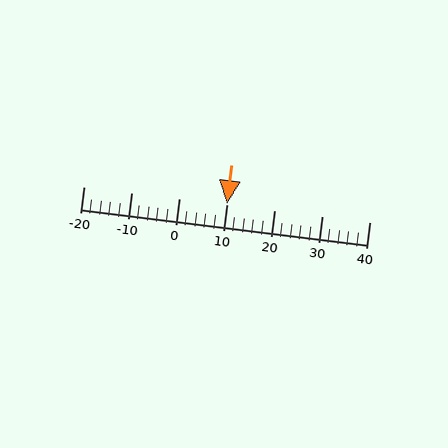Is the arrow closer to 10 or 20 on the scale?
The arrow is closer to 10.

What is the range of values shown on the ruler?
The ruler shows values from -20 to 40.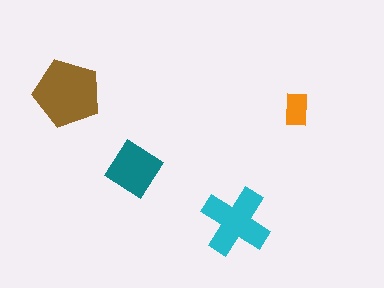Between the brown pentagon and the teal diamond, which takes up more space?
The brown pentagon.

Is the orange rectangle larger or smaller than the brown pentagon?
Smaller.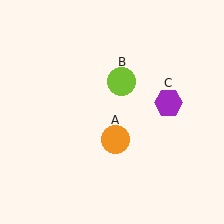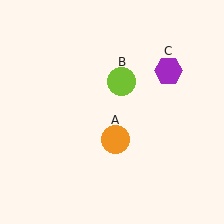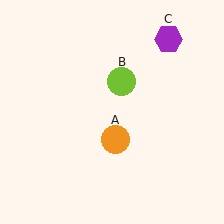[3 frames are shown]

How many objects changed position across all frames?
1 object changed position: purple hexagon (object C).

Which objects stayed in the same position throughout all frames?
Orange circle (object A) and lime circle (object B) remained stationary.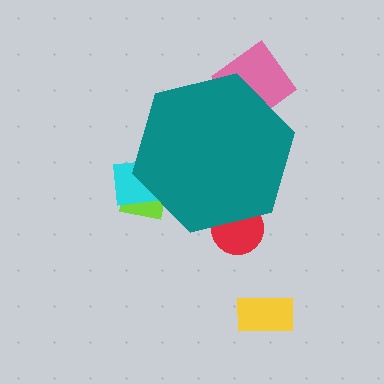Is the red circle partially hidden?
Yes, the red circle is partially hidden behind the teal hexagon.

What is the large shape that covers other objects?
A teal hexagon.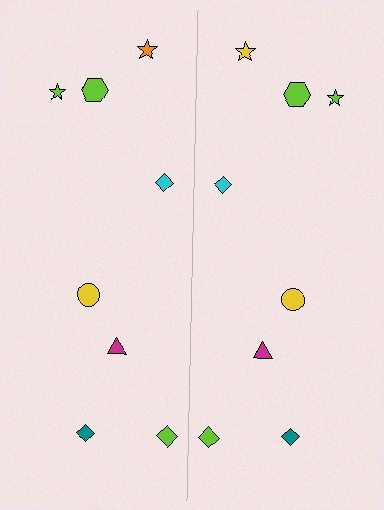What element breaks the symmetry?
The yellow star on the right side breaks the symmetry — its mirror counterpart is orange.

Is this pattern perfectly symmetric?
No, the pattern is not perfectly symmetric. The yellow star on the right side breaks the symmetry — its mirror counterpart is orange.